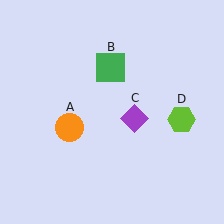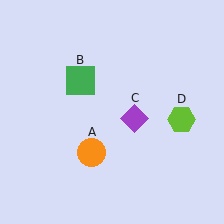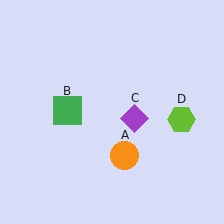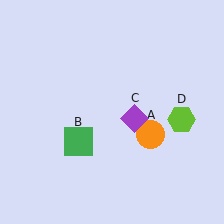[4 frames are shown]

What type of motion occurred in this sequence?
The orange circle (object A), green square (object B) rotated counterclockwise around the center of the scene.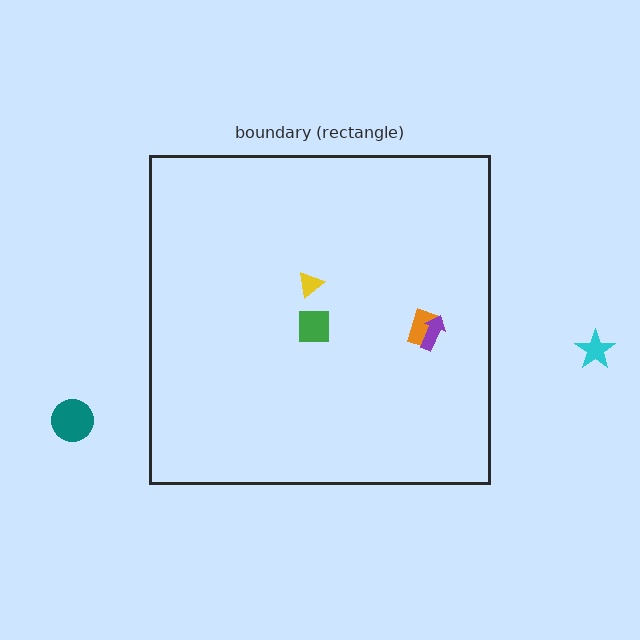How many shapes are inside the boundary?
4 inside, 2 outside.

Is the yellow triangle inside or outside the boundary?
Inside.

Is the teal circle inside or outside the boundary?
Outside.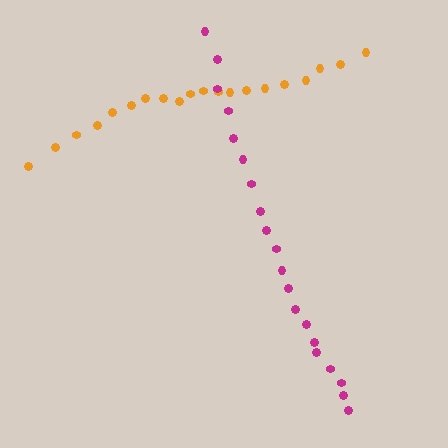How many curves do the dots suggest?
There are 2 distinct paths.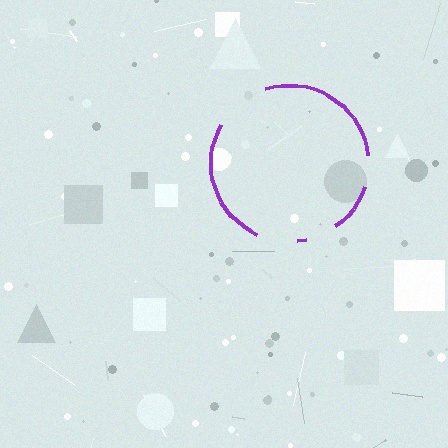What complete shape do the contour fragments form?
The contour fragments form a circle.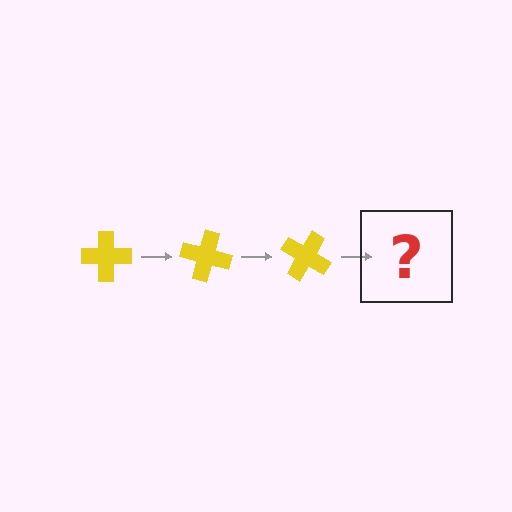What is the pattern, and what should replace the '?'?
The pattern is that the cross rotates 15 degrees each step. The '?' should be a yellow cross rotated 45 degrees.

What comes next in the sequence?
The next element should be a yellow cross rotated 45 degrees.